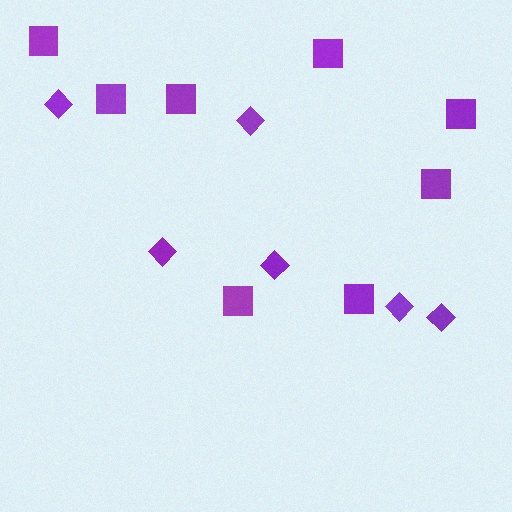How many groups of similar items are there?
There are 2 groups: one group of diamonds (6) and one group of squares (8).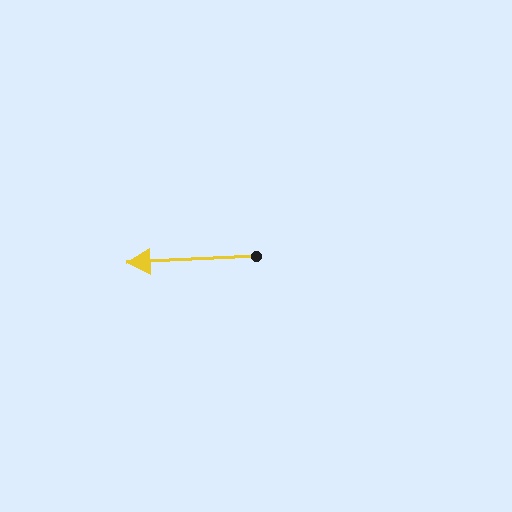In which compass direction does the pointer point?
West.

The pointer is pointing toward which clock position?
Roughly 9 o'clock.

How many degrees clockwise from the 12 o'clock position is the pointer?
Approximately 267 degrees.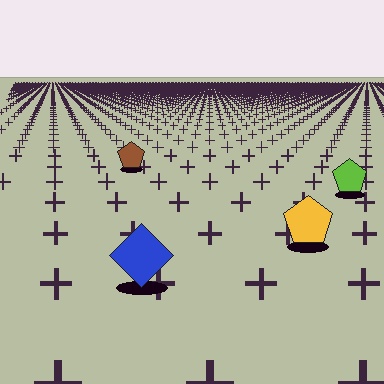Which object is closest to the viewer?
The blue diamond is closest. The texture marks near it are larger and more spread out.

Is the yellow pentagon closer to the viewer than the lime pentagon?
Yes. The yellow pentagon is closer — you can tell from the texture gradient: the ground texture is coarser near it.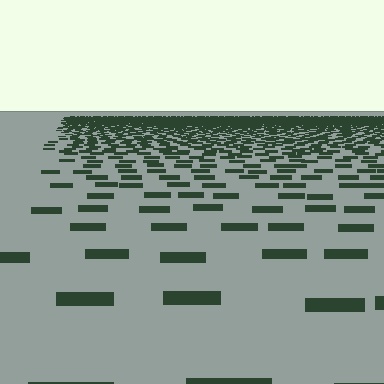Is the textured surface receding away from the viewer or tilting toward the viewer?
The surface is receding away from the viewer. Texture elements get smaller and denser toward the top.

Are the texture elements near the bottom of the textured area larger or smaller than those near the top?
Larger. Near the bottom, elements are closer to the viewer and appear at a bigger on-screen size.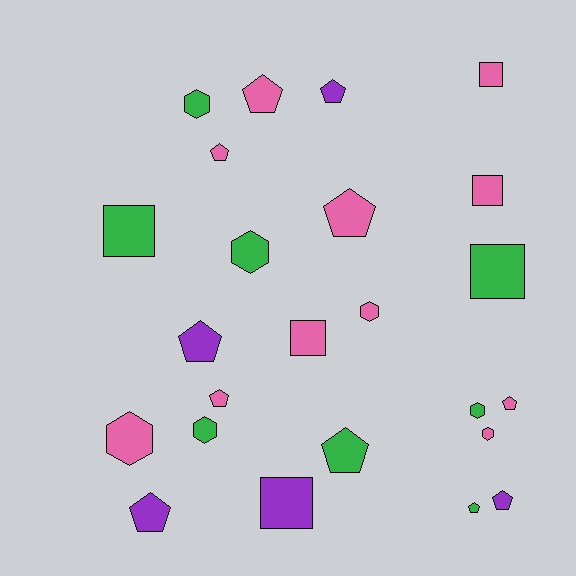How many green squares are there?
There are 2 green squares.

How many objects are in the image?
There are 24 objects.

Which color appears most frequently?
Pink, with 11 objects.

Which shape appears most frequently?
Pentagon, with 11 objects.